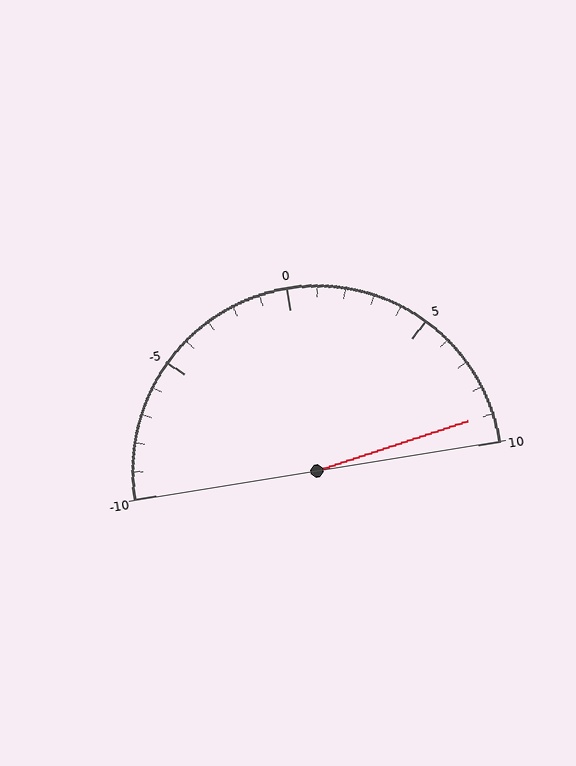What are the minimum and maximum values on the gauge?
The gauge ranges from -10 to 10.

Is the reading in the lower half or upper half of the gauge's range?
The reading is in the upper half of the range (-10 to 10).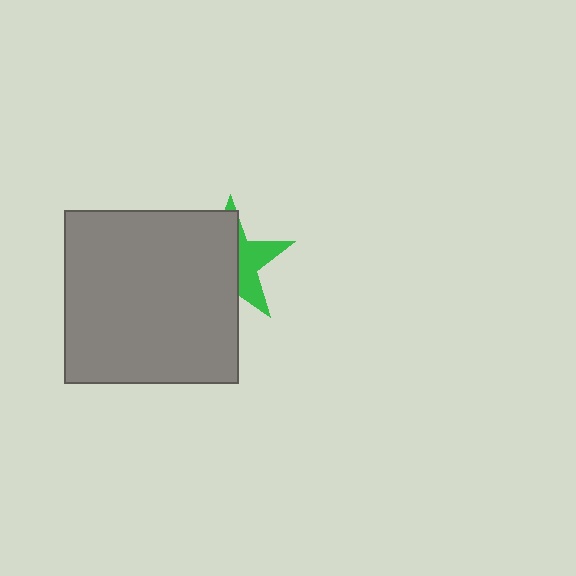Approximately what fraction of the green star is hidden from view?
Roughly 63% of the green star is hidden behind the gray square.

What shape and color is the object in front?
The object in front is a gray square.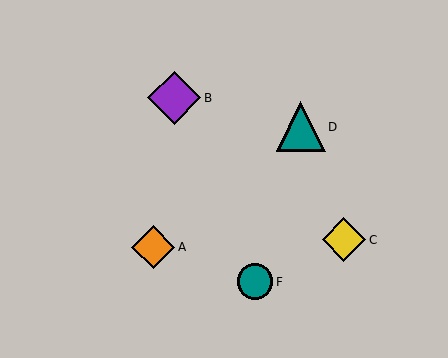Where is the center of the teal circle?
The center of the teal circle is at (255, 282).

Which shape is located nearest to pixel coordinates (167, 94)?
The purple diamond (labeled B) at (174, 98) is nearest to that location.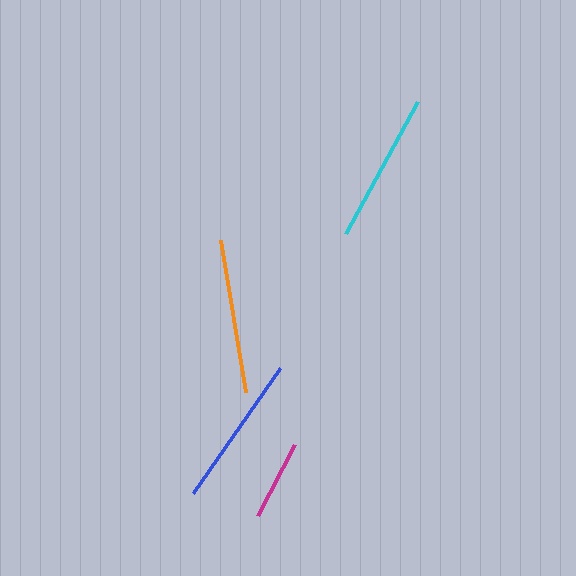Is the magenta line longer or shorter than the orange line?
The orange line is longer than the magenta line.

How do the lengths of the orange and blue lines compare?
The orange and blue lines are approximately the same length.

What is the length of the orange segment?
The orange segment is approximately 153 pixels long.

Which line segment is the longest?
The orange line is the longest at approximately 153 pixels.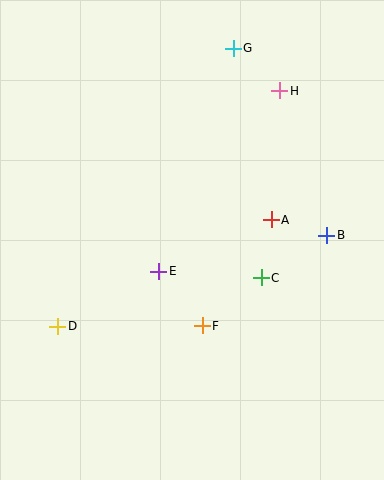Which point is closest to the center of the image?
Point E at (159, 271) is closest to the center.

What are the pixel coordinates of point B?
Point B is at (327, 235).